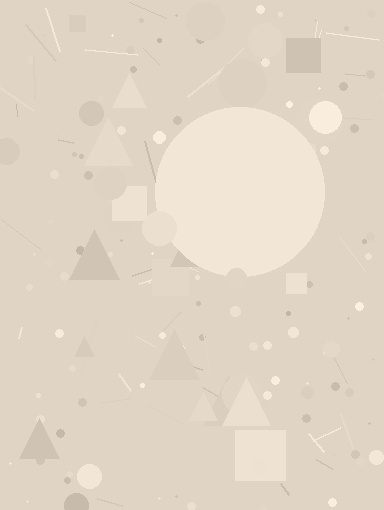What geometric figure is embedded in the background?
A circle is embedded in the background.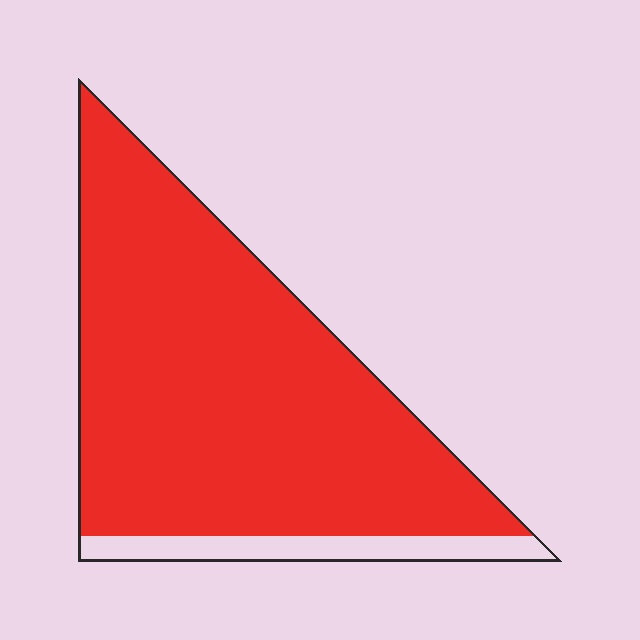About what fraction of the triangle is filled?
About nine tenths (9/10).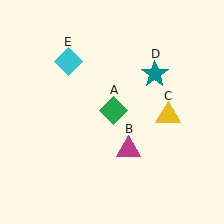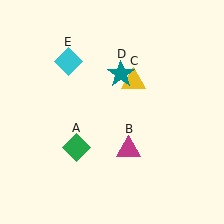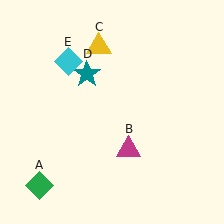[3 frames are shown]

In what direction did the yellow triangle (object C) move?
The yellow triangle (object C) moved up and to the left.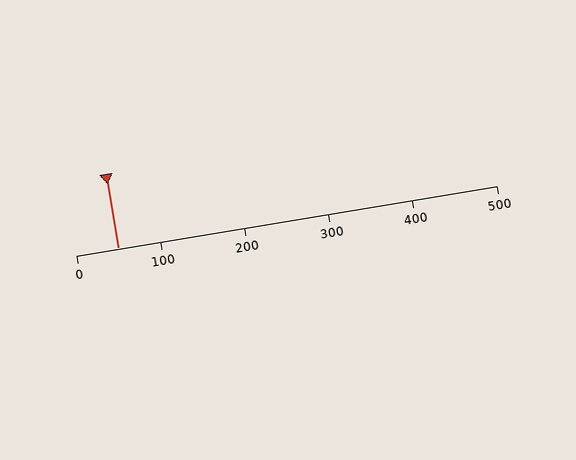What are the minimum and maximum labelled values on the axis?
The axis runs from 0 to 500.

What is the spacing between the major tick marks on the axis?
The major ticks are spaced 100 apart.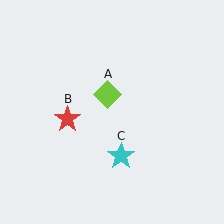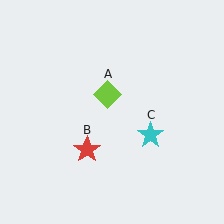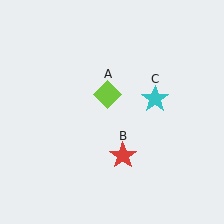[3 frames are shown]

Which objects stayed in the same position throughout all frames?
Lime diamond (object A) remained stationary.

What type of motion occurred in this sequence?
The red star (object B), cyan star (object C) rotated counterclockwise around the center of the scene.